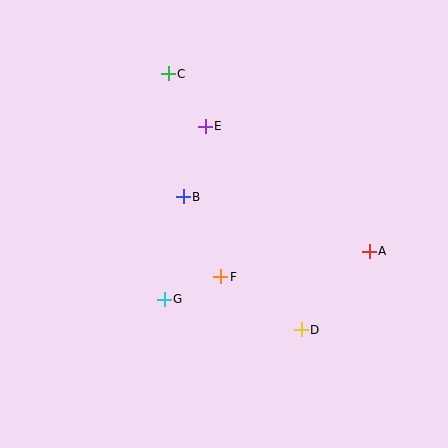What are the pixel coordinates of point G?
Point G is at (164, 299).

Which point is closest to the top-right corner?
Point A is closest to the top-right corner.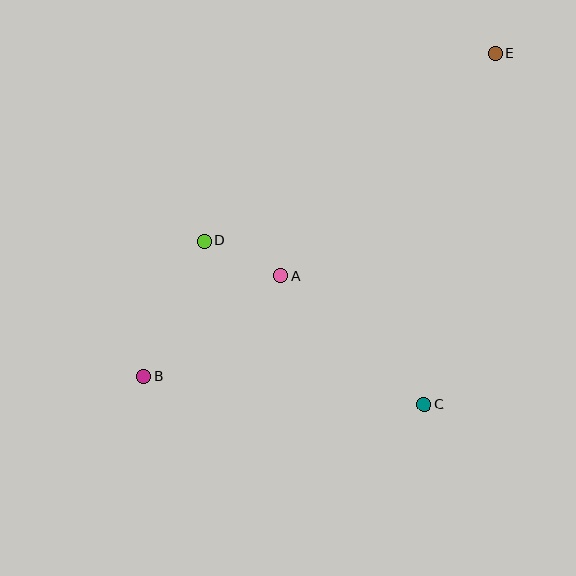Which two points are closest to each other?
Points A and D are closest to each other.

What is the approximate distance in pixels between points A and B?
The distance between A and B is approximately 170 pixels.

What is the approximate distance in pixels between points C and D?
The distance between C and D is approximately 274 pixels.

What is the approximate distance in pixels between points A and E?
The distance between A and E is approximately 309 pixels.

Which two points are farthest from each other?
Points B and E are farthest from each other.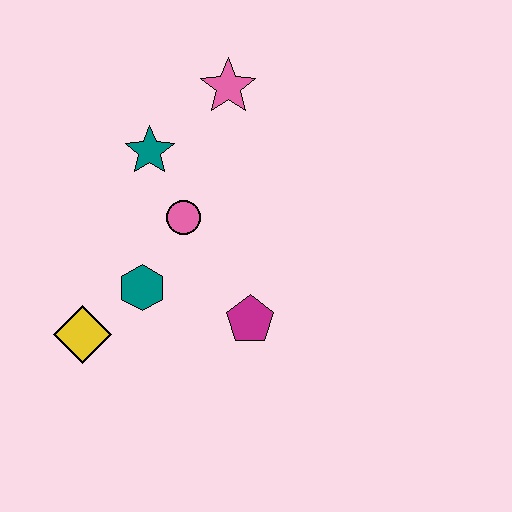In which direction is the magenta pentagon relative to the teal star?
The magenta pentagon is below the teal star.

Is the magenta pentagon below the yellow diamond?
No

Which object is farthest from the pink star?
The yellow diamond is farthest from the pink star.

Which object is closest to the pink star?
The teal star is closest to the pink star.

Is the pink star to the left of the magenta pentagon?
Yes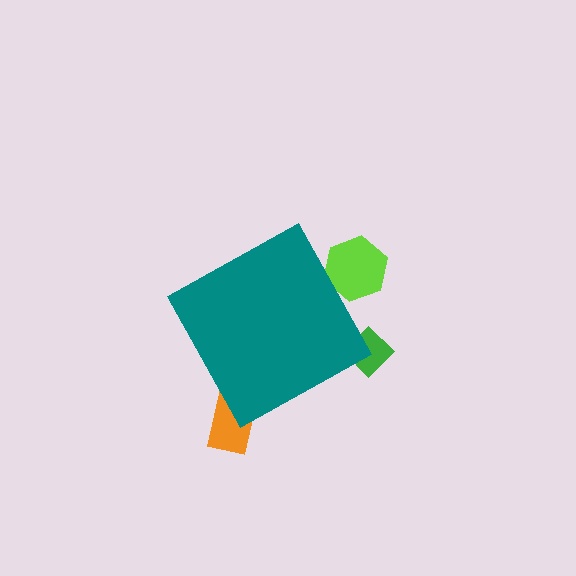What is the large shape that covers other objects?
A teal diamond.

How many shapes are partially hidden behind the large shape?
3 shapes are partially hidden.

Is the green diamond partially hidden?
Yes, the green diamond is partially hidden behind the teal diamond.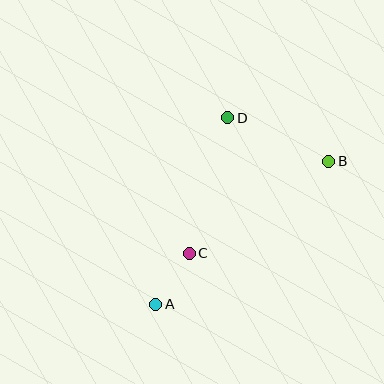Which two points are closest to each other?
Points A and C are closest to each other.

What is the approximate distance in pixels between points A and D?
The distance between A and D is approximately 200 pixels.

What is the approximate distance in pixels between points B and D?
The distance between B and D is approximately 110 pixels.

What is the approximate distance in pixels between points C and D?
The distance between C and D is approximately 141 pixels.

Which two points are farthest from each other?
Points A and B are farthest from each other.